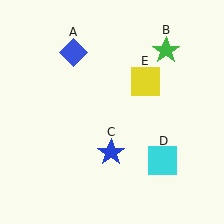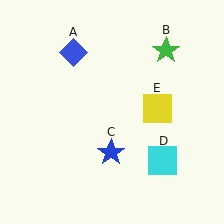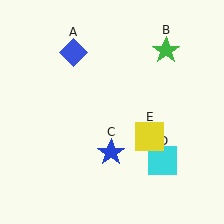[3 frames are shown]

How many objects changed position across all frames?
1 object changed position: yellow square (object E).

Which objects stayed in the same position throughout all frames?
Blue diamond (object A) and green star (object B) and blue star (object C) and cyan square (object D) remained stationary.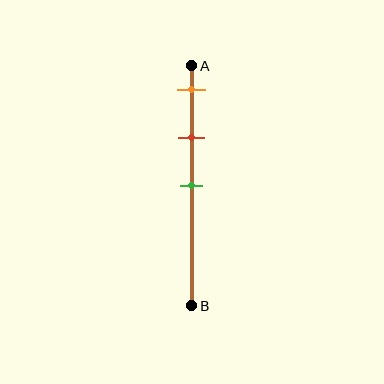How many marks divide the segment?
There are 3 marks dividing the segment.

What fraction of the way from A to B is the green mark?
The green mark is approximately 50% (0.5) of the way from A to B.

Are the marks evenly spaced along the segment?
Yes, the marks are approximately evenly spaced.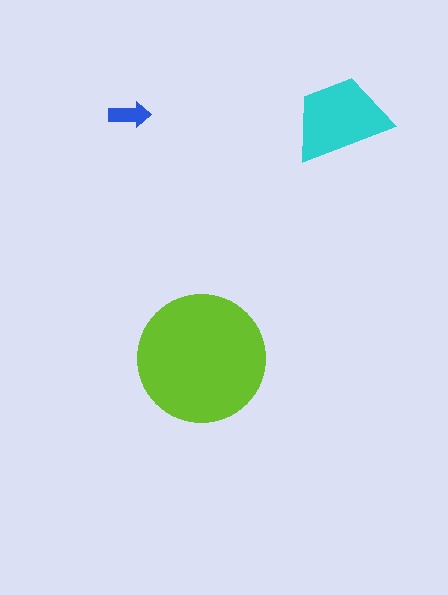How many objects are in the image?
There are 3 objects in the image.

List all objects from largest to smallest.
The lime circle, the cyan trapezoid, the blue arrow.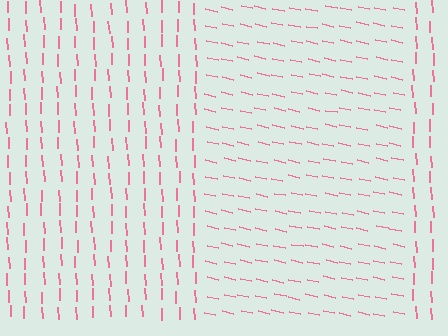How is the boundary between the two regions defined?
The boundary is defined purely by a change in line orientation (approximately 76 degrees difference). All lines are the same color and thickness.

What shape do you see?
I see a rectangle.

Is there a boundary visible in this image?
Yes, there is a texture boundary formed by a change in line orientation.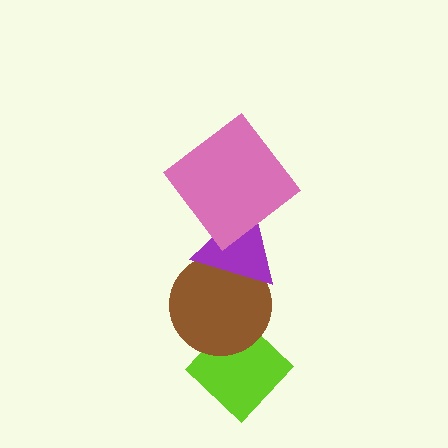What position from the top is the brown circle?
The brown circle is 3rd from the top.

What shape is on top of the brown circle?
The purple triangle is on top of the brown circle.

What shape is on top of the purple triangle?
The pink diamond is on top of the purple triangle.